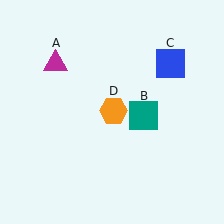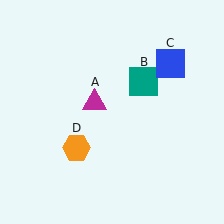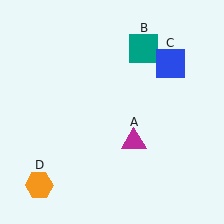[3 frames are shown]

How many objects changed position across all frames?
3 objects changed position: magenta triangle (object A), teal square (object B), orange hexagon (object D).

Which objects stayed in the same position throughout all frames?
Blue square (object C) remained stationary.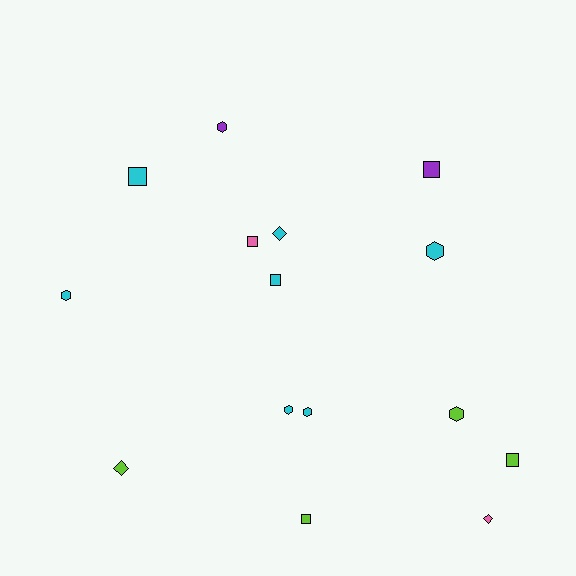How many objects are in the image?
There are 15 objects.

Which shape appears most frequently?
Hexagon, with 6 objects.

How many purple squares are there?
There is 1 purple square.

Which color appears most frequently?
Cyan, with 7 objects.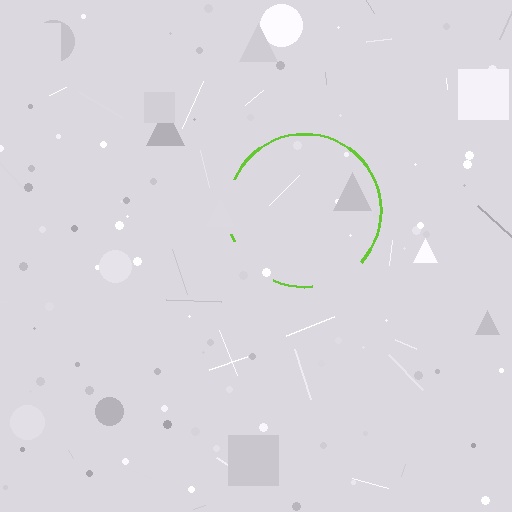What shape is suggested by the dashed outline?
The dashed outline suggests a circle.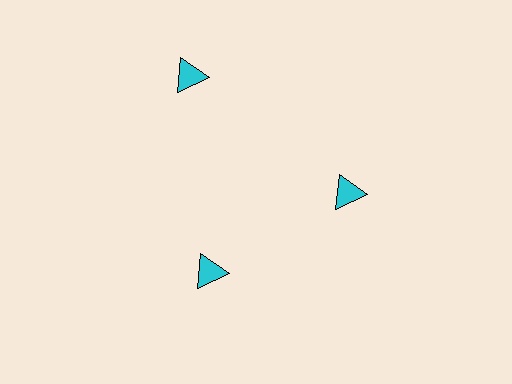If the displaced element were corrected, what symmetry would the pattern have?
It would have 3-fold rotational symmetry — the pattern would map onto itself every 120 degrees.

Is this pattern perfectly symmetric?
No. The 3 cyan triangles are arranged in a ring, but one element near the 11 o'clock position is pushed outward from the center, breaking the 3-fold rotational symmetry.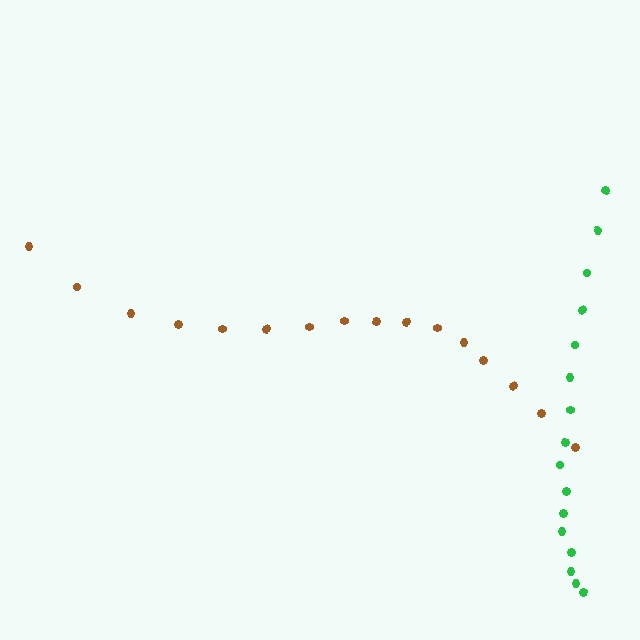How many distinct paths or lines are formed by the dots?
There are 2 distinct paths.